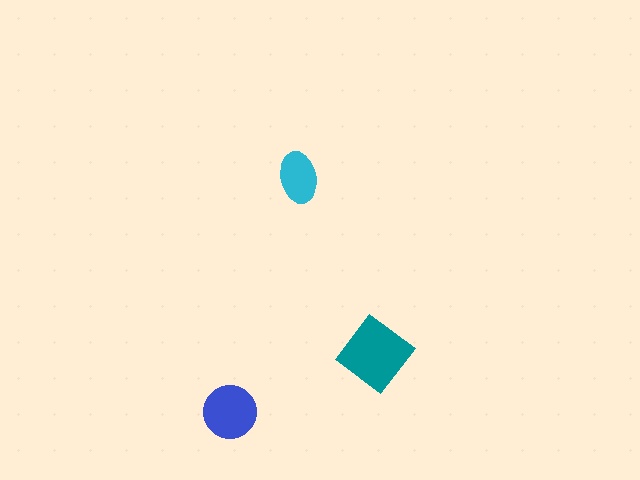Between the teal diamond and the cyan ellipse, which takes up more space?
The teal diamond.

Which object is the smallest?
The cyan ellipse.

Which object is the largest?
The teal diamond.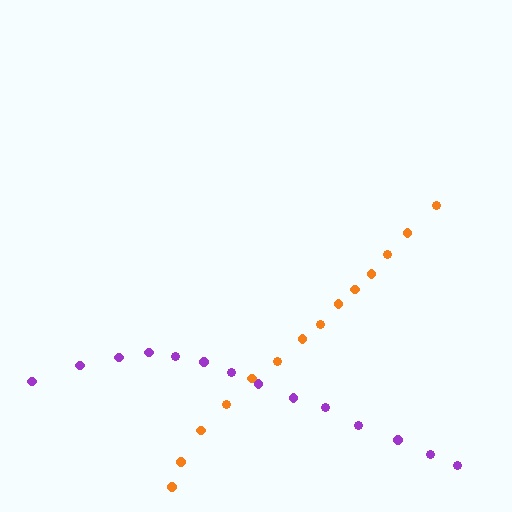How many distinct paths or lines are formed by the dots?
There are 2 distinct paths.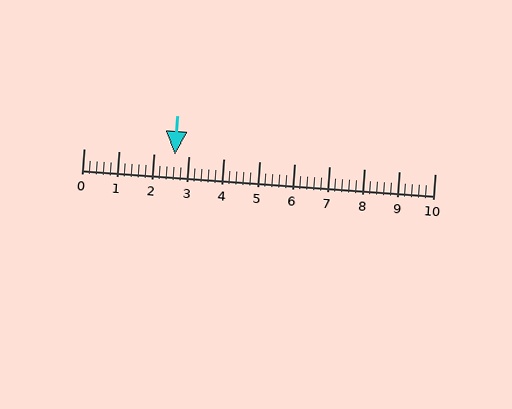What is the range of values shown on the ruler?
The ruler shows values from 0 to 10.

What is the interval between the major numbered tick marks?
The major tick marks are spaced 1 units apart.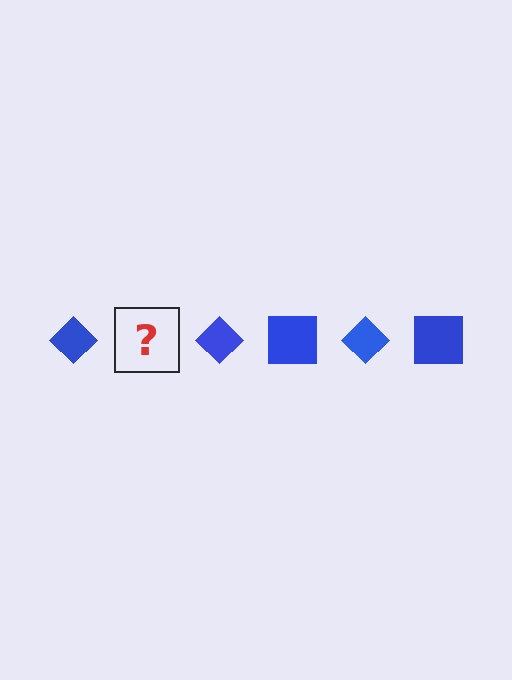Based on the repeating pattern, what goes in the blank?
The blank should be a blue square.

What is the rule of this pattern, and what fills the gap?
The rule is that the pattern cycles through diamond, square shapes in blue. The gap should be filled with a blue square.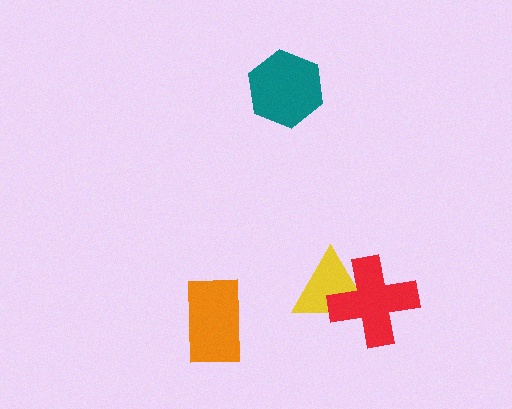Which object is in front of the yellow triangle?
The red cross is in front of the yellow triangle.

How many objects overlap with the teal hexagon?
0 objects overlap with the teal hexagon.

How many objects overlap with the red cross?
1 object overlaps with the red cross.